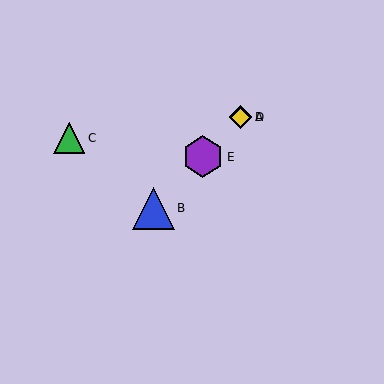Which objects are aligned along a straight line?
Objects A, B, D, E are aligned along a straight line.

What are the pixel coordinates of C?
Object C is at (69, 138).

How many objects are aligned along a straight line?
4 objects (A, B, D, E) are aligned along a straight line.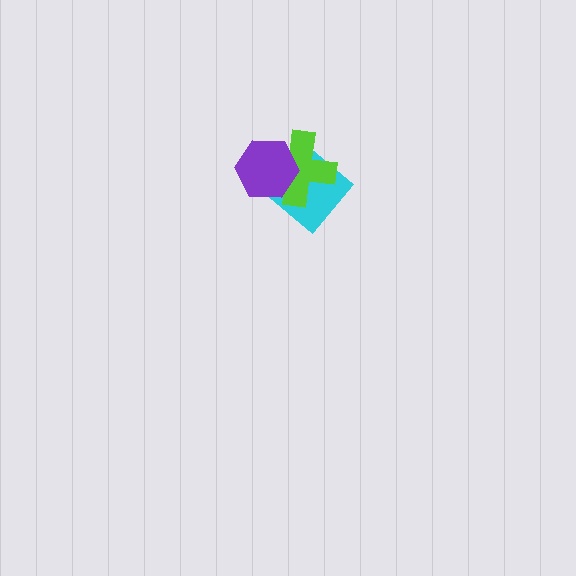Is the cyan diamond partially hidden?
Yes, it is partially covered by another shape.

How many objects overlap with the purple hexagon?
2 objects overlap with the purple hexagon.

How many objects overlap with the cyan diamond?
2 objects overlap with the cyan diamond.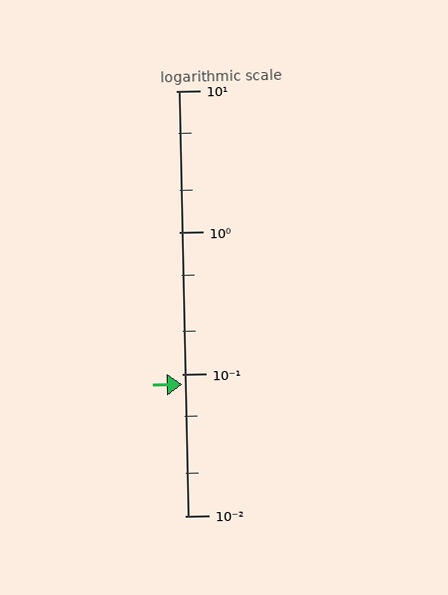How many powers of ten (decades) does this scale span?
The scale spans 3 decades, from 0.01 to 10.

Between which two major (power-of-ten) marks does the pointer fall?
The pointer is between 0.01 and 0.1.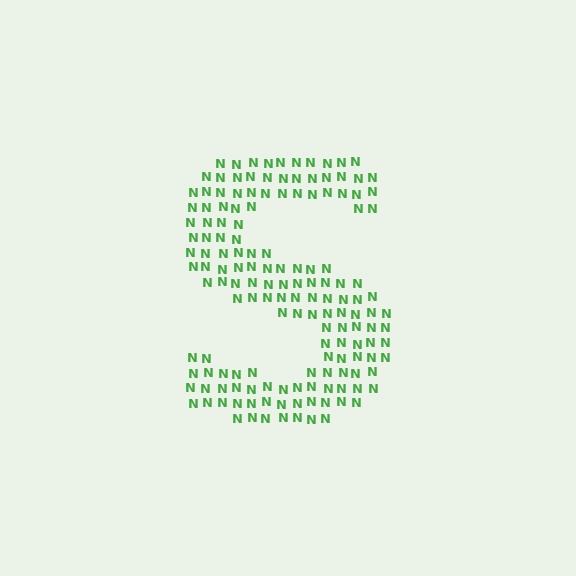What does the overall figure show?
The overall figure shows the letter S.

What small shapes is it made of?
It is made of small letter N's.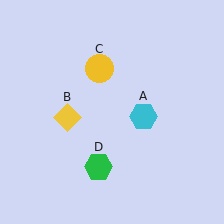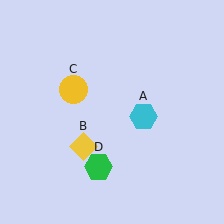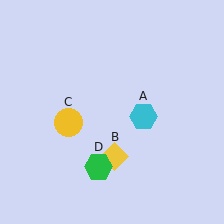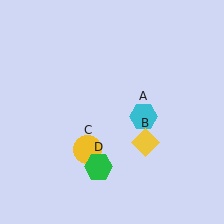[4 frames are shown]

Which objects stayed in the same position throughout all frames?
Cyan hexagon (object A) and green hexagon (object D) remained stationary.